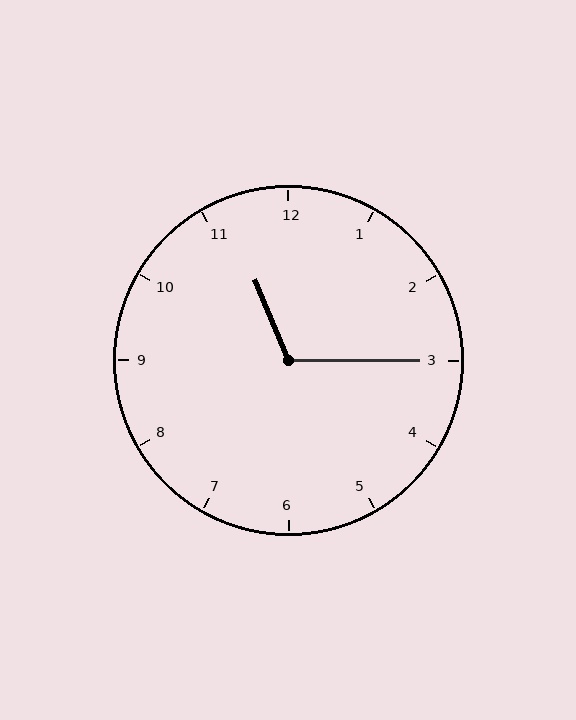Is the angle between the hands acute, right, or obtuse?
It is obtuse.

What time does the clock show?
11:15.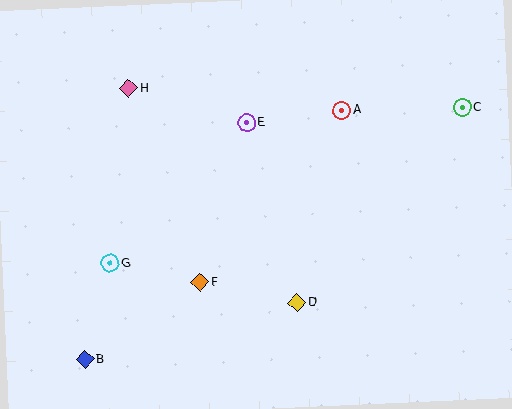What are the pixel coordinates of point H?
Point H is at (129, 88).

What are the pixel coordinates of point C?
Point C is at (462, 108).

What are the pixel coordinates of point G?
Point G is at (110, 263).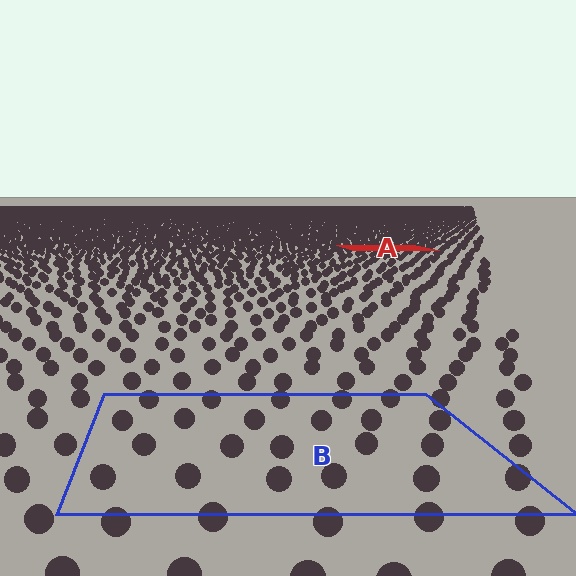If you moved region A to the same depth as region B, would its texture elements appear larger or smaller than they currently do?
They would appear larger. At a closer depth, the same texture elements are projected at a bigger on-screen size.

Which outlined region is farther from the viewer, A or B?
Region A is farther from the viewer — the texture elements inside it appear smaller and more densely packed.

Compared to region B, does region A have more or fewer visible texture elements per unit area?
Region A has more texture elements per unit area — they are packed more densely because it is farther away.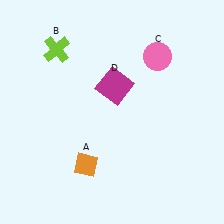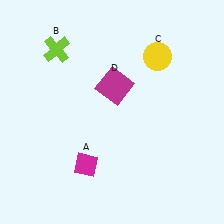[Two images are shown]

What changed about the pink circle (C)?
In Image 1, C is pink. In Image 2, it changed to yellow.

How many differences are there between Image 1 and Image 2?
There are 2 differences between the two images.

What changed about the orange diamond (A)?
In Image 1, A is orange. In Image 2, it changed to magenta.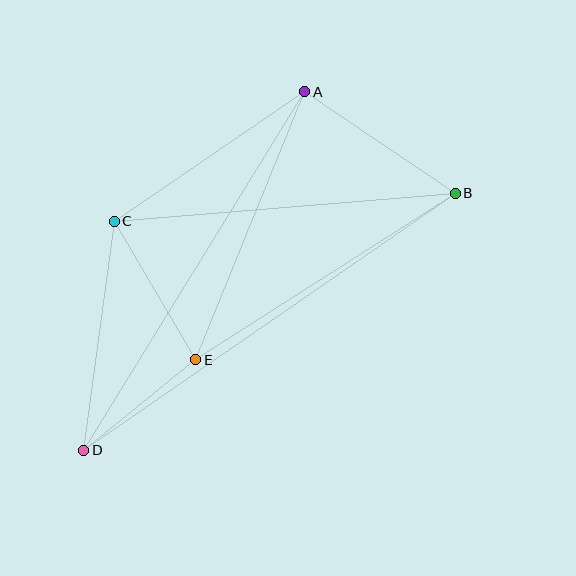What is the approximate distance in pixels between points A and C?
The distance between A and C is approximately 231 pixels.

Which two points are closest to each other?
Points D and E are closest to each other.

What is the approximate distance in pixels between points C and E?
The distance between C and E is approximately 161 pixels.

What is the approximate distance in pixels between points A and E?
The distance between A and E is approximately 289 pixels.